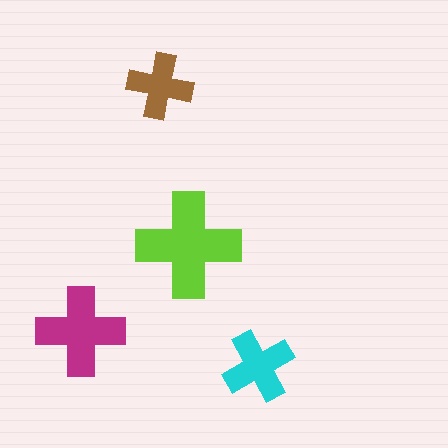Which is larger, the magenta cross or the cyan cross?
The magenta one.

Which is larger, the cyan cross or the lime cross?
The lime one.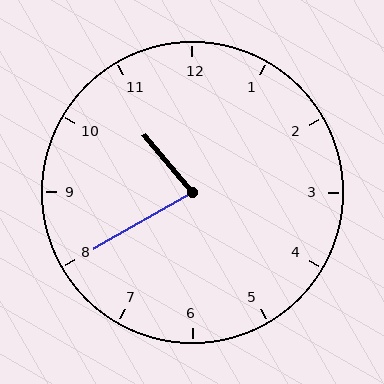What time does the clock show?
10:40.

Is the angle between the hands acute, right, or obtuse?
It is acute.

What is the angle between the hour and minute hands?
Approximately 80 degrees.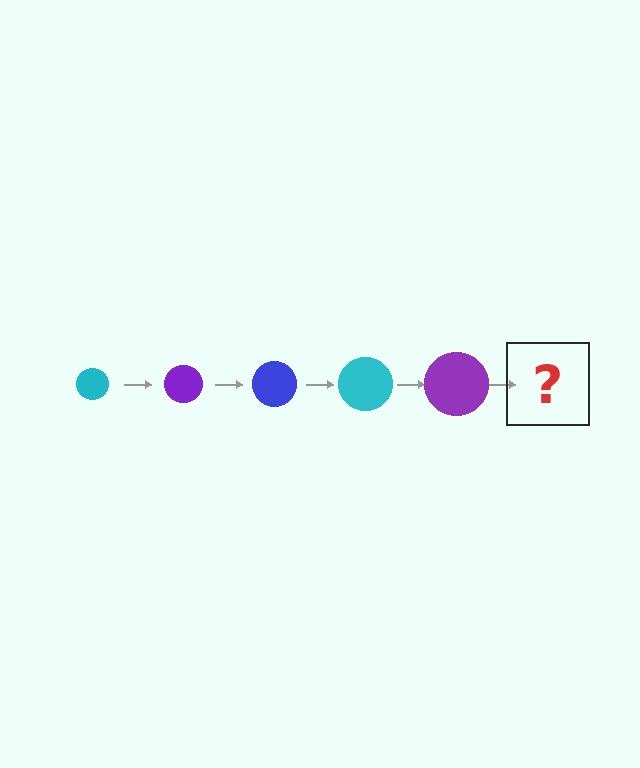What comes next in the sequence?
The next element should be a blue circle, larger than the previous one.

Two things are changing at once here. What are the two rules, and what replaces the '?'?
The two rules are that the circle grows larger each step and the color cycles through cyan, purple, and blue. The '?' should be a blue circle, larger than the previous one.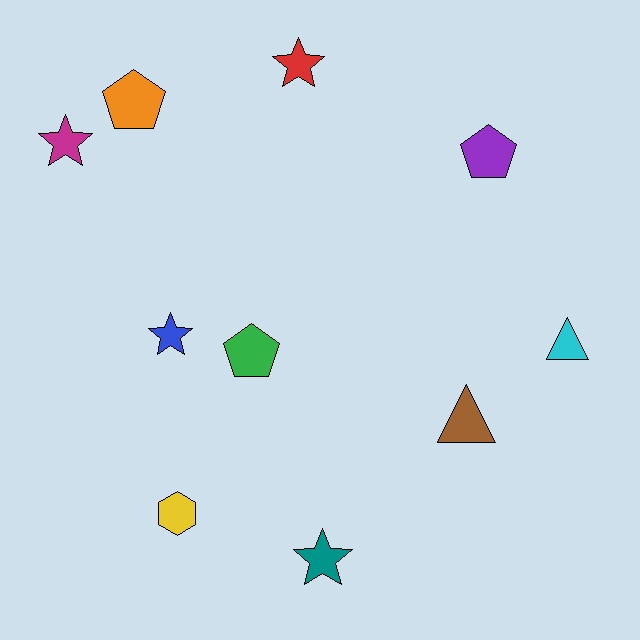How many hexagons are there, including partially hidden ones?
There is 1 hexagon.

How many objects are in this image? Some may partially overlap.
There are 10 objects.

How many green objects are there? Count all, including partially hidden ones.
There is 1 green object.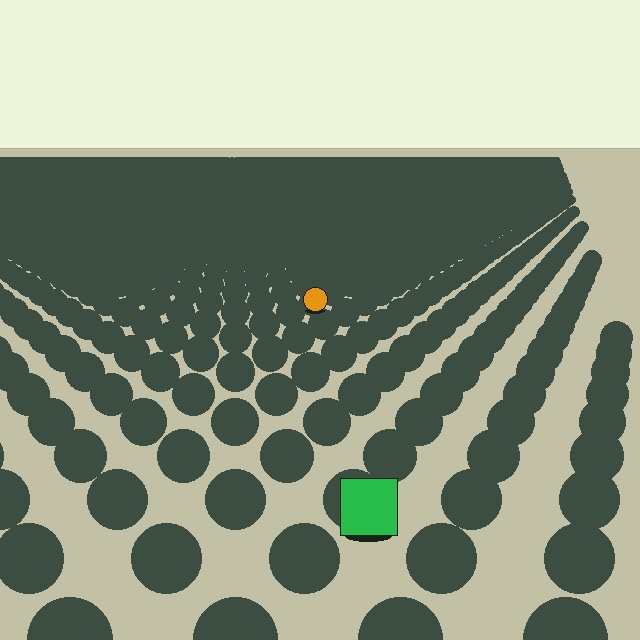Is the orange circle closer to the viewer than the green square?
No. The green square is closer — you can tell from the texture gradient: the ground texture is coarser near it.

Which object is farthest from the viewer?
The orange circle is farthest from the viewer. It appears smaller and the ground texture around it is denser.